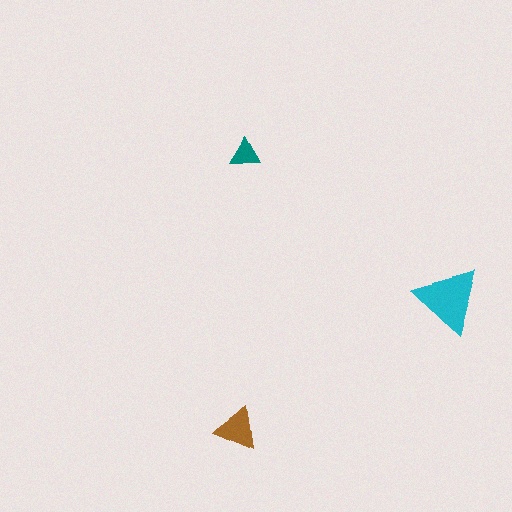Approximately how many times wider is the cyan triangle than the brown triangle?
About 1.5 times wider.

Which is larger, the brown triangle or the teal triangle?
The brown one.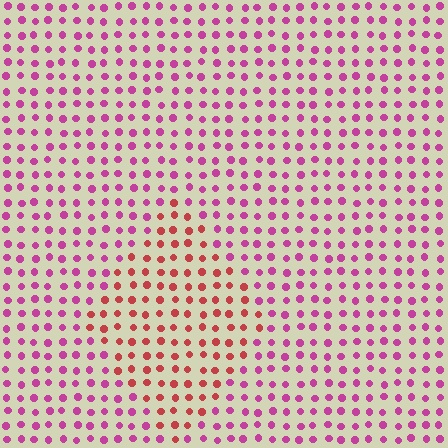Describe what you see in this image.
The image is filled with small magenta elements in a uniform arrangement. A diamond-shaped region is visible where the elements are tinted to a slightly different hue, forming a subtle color boundary.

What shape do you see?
I see a diamond.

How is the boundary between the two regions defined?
The boundary is defined purely by a slight shift in hue (about 39 degrees). Spacing, size, and orientation are identical on both sides.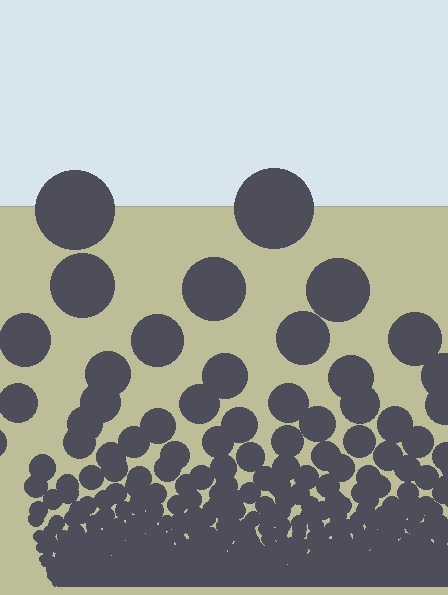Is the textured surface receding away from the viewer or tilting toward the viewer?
The surface appears to tilt toward the viewer. Texture elements get larger and sparser toward the top.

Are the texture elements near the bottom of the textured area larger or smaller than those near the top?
Smaller. The gradient is inverted — elements near the bottom are smaller and denser.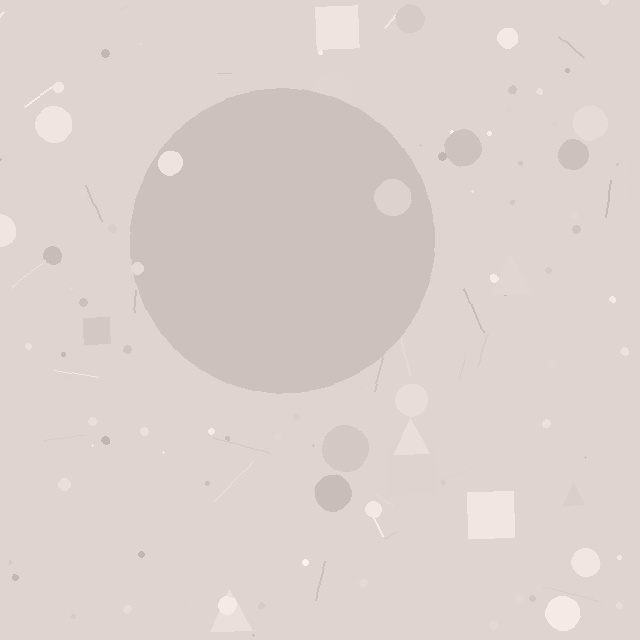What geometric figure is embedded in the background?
A circle is embedded in the background.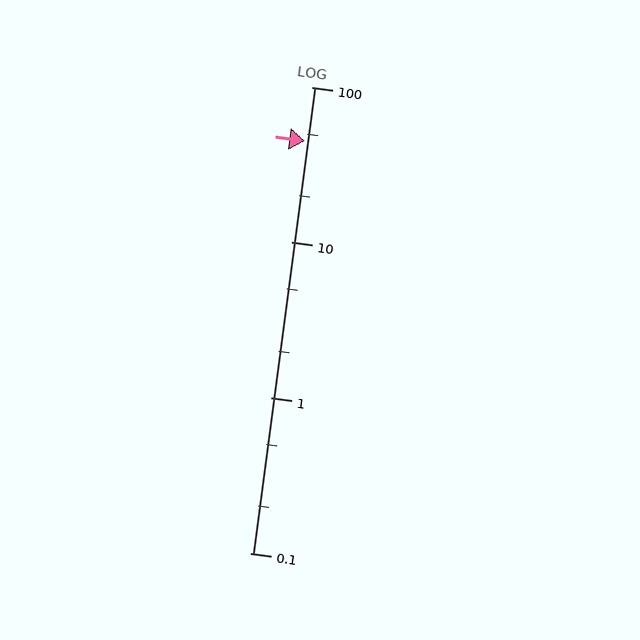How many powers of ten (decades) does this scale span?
The scale spans 3 decades, from 0.1 to 100.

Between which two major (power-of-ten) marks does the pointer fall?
The pointer is between 10 and 100.